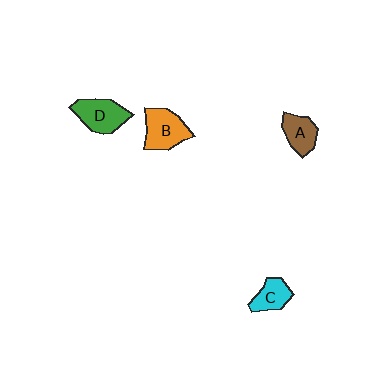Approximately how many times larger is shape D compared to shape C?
Approximately 1.5 times.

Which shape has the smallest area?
Shape C (cyan).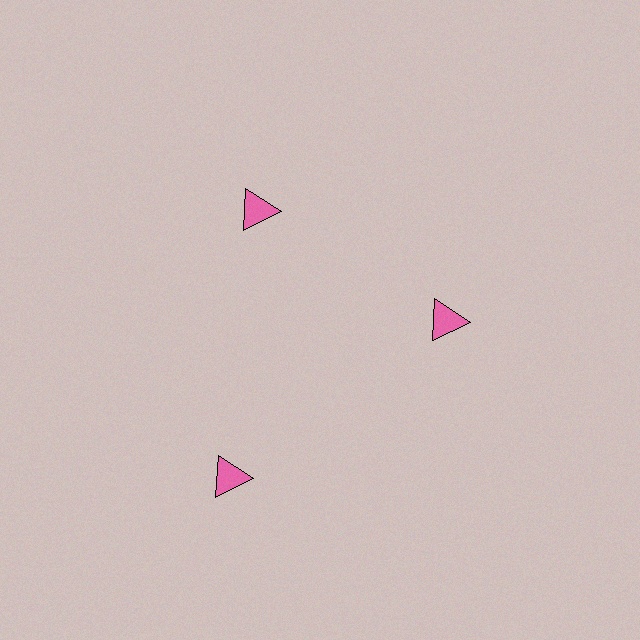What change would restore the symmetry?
The symmetry would be restored by moving it inward, back onto the ring so that all 3 triangles sit at equal angles and equal distance from the center.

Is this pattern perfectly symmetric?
No. The 3 pink triangles are arranged in a ring, but one element near the 7 o'clock position is pushed outward from the center, breaking the 3-fold rotational symmetry.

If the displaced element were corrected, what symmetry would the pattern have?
It would have 3-fold rotational symmetry — the pattern would map onto itself every 120 degrees.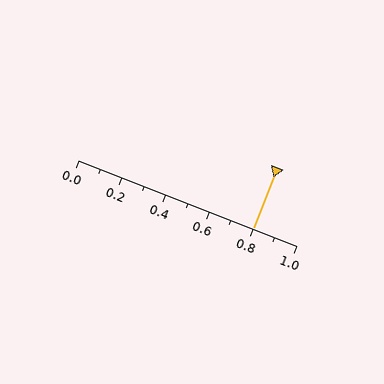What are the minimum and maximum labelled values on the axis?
The axis runs from 0.0 to 1.0.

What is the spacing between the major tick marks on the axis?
The major ticks are spaced 0.2 apart.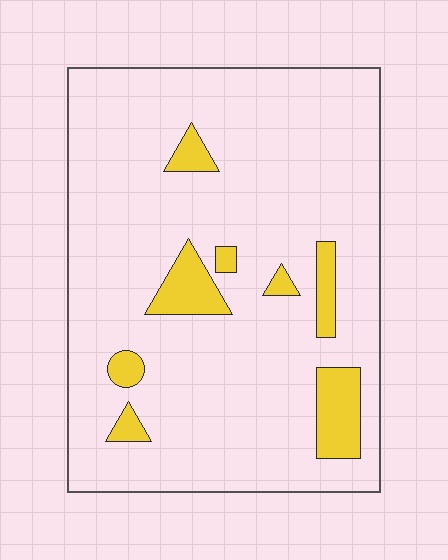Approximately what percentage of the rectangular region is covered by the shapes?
Approximately 10%.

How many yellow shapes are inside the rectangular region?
8.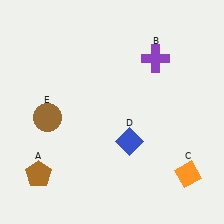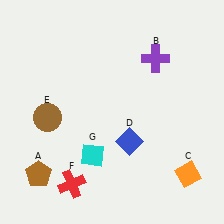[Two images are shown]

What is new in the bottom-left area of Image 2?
A red cross (F) was added in the bottom-left area of Image 2.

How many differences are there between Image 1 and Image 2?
There are 2 differences between the two images.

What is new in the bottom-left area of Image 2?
A cyan diamond (G) was added in the bottom-left area of Image 2.